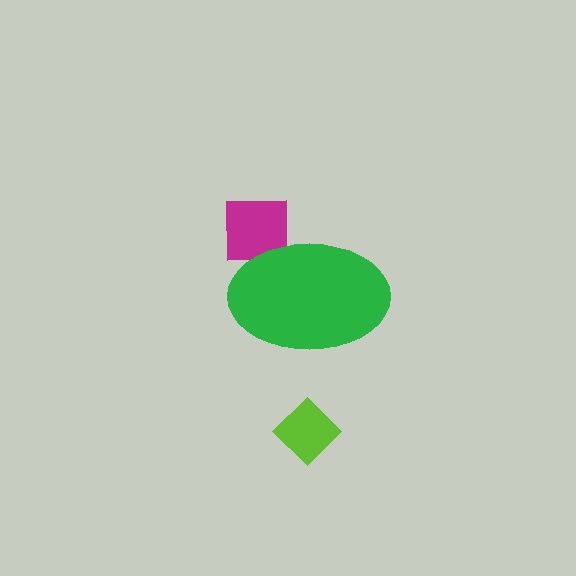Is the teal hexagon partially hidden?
Yes, the teal hexagon is partially hidden behind the green ellipse.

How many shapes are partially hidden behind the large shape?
2 shapes are partially hidden.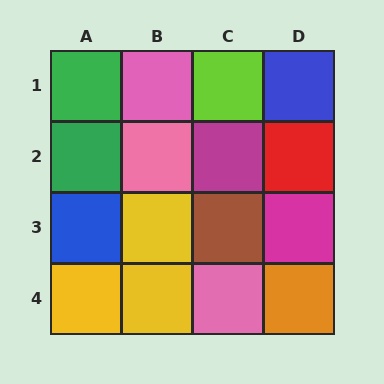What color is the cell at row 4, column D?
Orange.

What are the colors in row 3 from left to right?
Blue, yellow, brown, magenta.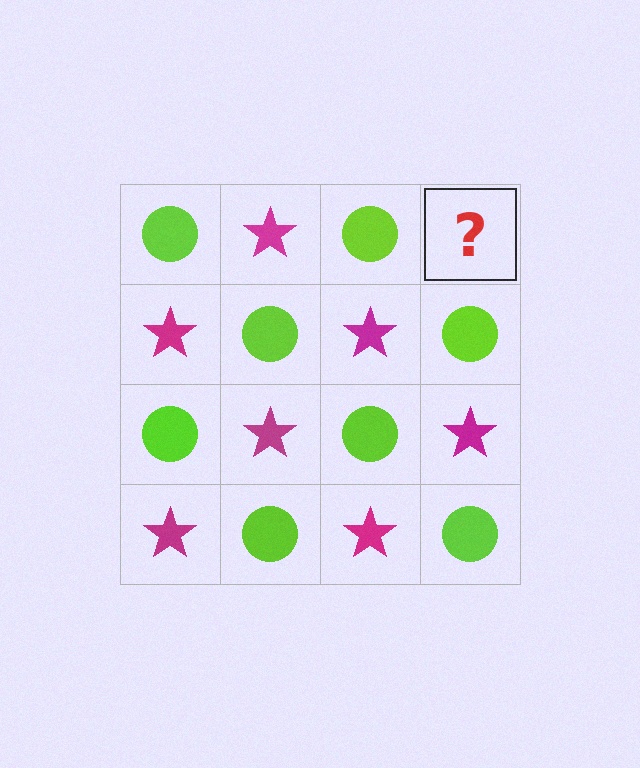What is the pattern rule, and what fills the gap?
The rule is that it alternates lime circle and magenta star in a checkerboard pattern. The gap should be filled with a magenta star.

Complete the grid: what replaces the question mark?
The question mark should be replaced with a magenta star.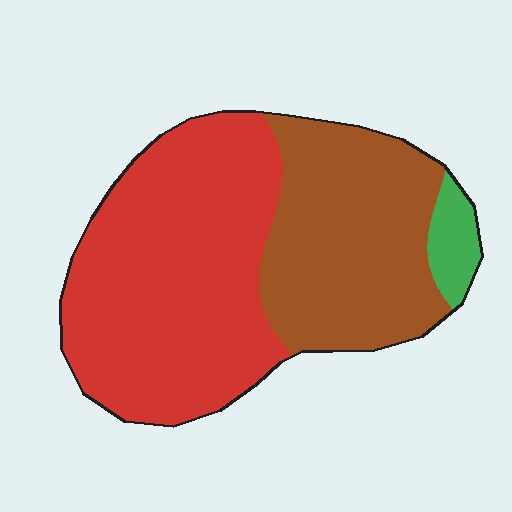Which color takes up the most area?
Red, at roughly 55%.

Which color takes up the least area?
Green, at roughly 5%.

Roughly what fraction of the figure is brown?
Brown covers around 40% of the figure.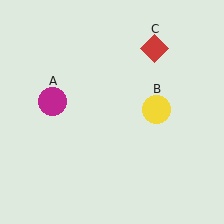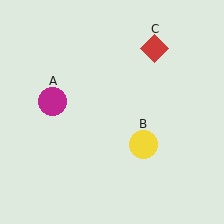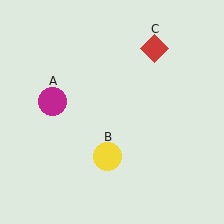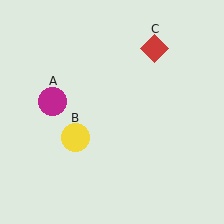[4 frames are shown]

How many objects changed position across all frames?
1 object changed position: yellow circle (object B).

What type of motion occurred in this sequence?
The yellow circle (object B) rotated clockwise around the center of the scene.